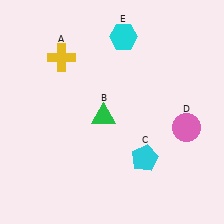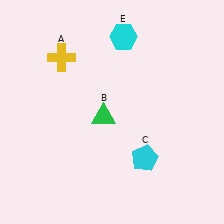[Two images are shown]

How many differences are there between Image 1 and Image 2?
There is 1 difference between the two images.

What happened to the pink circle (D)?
The pink circle (D) was removed in Image 2. It was in the bottom-right area of Image 1.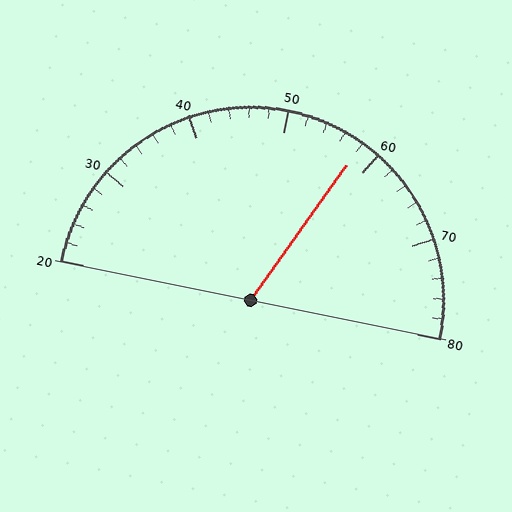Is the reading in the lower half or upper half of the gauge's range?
The reading is in the upper half of the range (20 to 80).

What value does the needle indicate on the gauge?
The needle indicates approximately 58.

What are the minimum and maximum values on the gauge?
The gauge ranges from 20 to 80.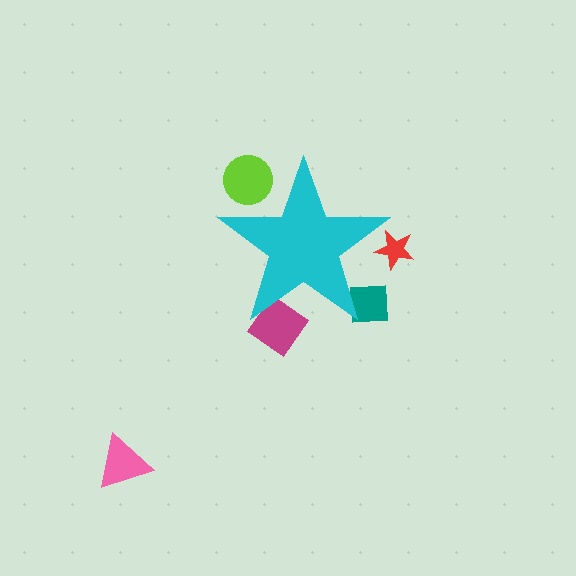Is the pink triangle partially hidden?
No, the pink triangle is fully visible.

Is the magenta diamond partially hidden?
Yes, the magenta diamond is partially hidden behind the cyan star.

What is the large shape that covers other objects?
A cyan star.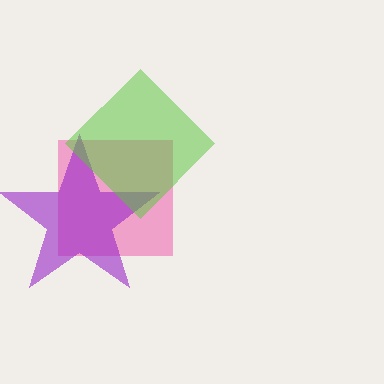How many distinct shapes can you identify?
There are 3 distinct shapes: a pink square, a purple star, a lime diamond.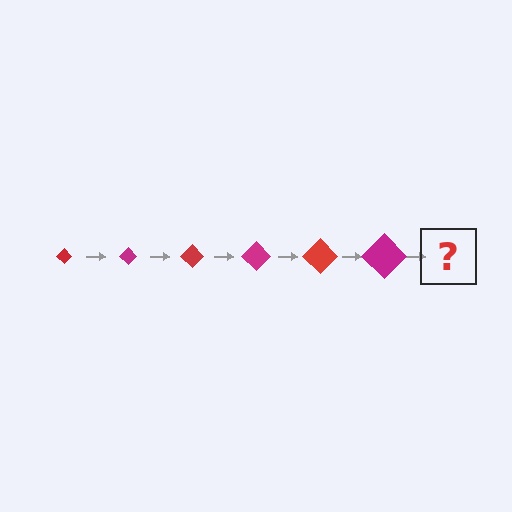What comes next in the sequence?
The next element should be a red diamond, larger than the previous one.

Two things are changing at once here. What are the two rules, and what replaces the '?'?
The two rules are that the diamond grows larger each step and the color cycles through red and magenta. The '?' should be a red diamond, larger than the previous one.